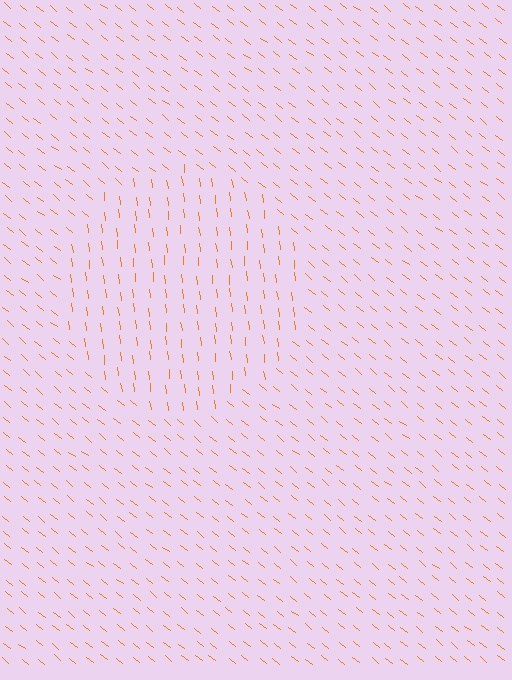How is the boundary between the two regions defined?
The boundary is defined purely by a change in line orientation (approximately 45 degrees difference). All lines are the same color and thickness.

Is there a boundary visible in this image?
Yes, there is a texture boundary formed by a change in line orientation.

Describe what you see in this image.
The image is filled with small orange line segments. A circle region in the image has lines oriented differently from the surrounding lines, creating a visible texture boundary.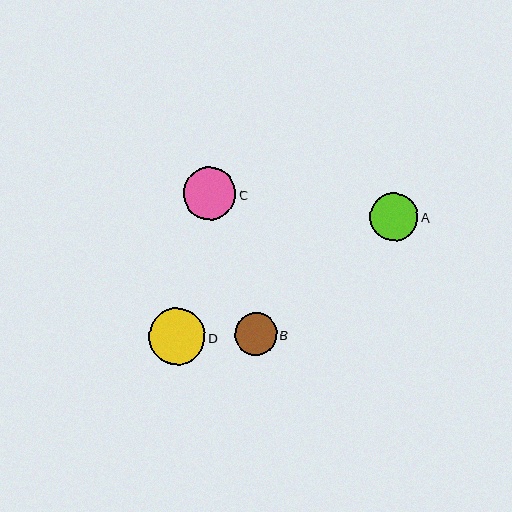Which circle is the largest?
Circle D is the largest with a size of approximately 56 pixels.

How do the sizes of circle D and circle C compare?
Circle D and circle C are approximately the same size.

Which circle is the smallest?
Circle B is the smallest with a size of approximately 42 pixels.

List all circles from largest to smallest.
From largest to smallest: D, C, A, B.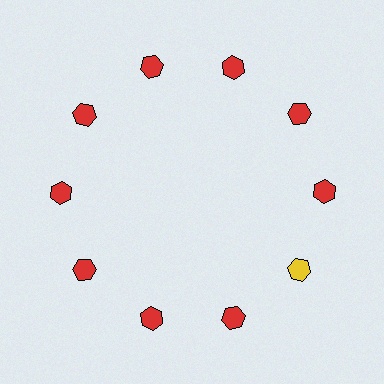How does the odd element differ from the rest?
It has a different color: yellow instead of red.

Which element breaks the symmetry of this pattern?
The yellow hexagon at roughly the 4 o'clock position breaks the symmetry. All other shapes are red hexagons.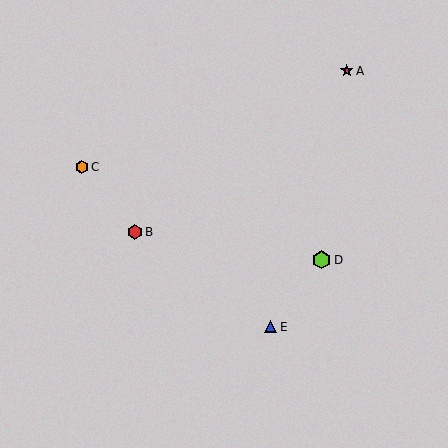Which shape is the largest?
The lime hexagon (labeled D) is the largest.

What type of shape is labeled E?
Shape E is a blue triangle.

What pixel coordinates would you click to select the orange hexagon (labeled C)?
Click at (82, 167) to select the orange hexagon C.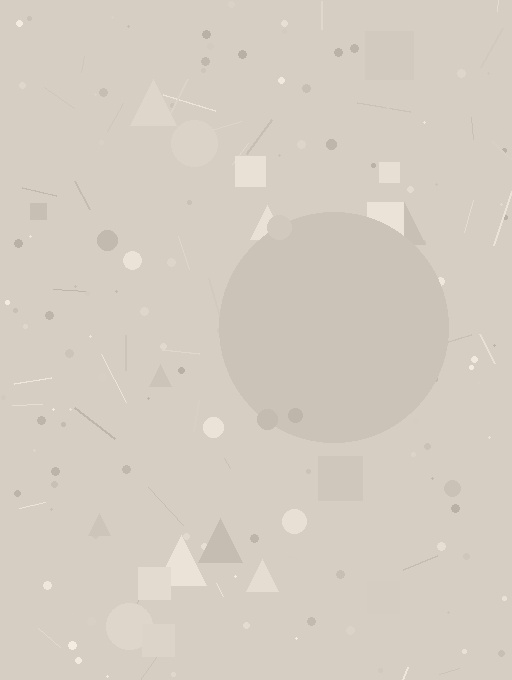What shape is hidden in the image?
A circle is hidden in the image.